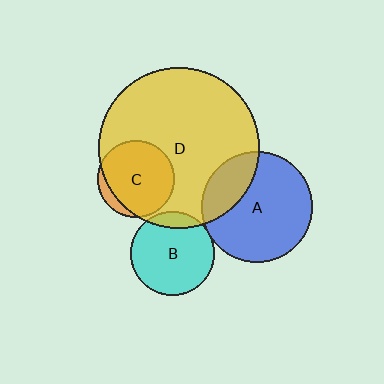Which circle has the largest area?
Circle D (yellow).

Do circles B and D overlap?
Yes.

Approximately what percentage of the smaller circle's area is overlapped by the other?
Approximately 10%.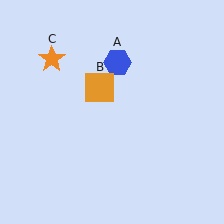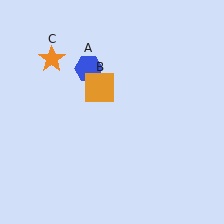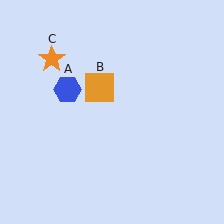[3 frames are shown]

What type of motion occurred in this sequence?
The blue hexagon (object A) rotated counterclockwise around the center of the scene.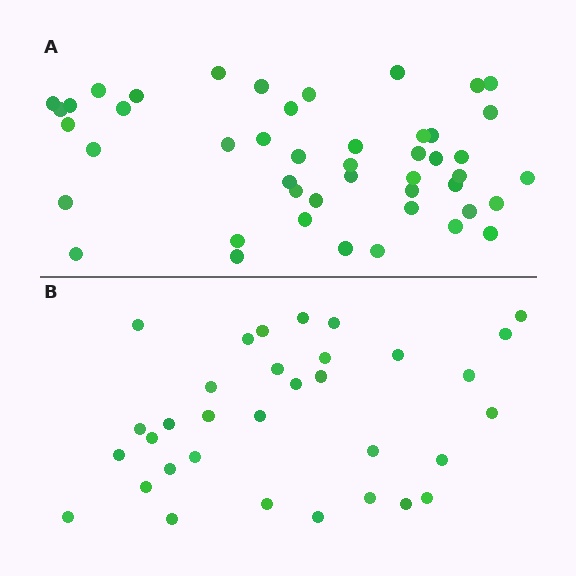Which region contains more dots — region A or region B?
Region A (the top region) has more dots.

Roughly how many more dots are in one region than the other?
Region A has approximately 15 more dots than region B.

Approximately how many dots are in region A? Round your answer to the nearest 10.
About 50 dots. (The exact count is 47, which rounds to 50.)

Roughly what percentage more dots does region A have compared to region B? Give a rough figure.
About 40% more.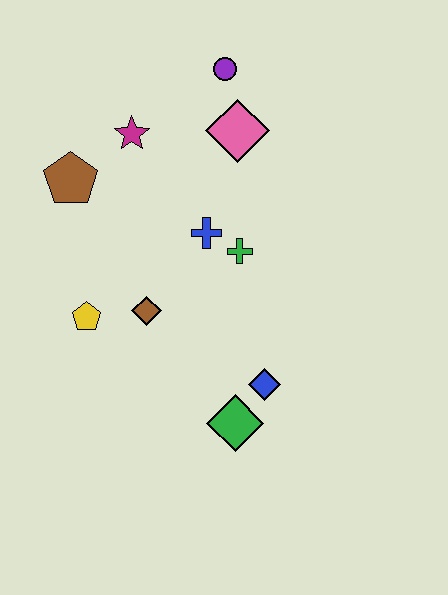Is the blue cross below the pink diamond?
Yes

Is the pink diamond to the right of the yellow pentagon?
Yes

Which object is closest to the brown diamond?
The yellow pentagon is closest to the brown diamond.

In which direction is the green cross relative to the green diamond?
The green cross is above the green diamond.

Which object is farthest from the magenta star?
The green diamond is farthest from the magenta star.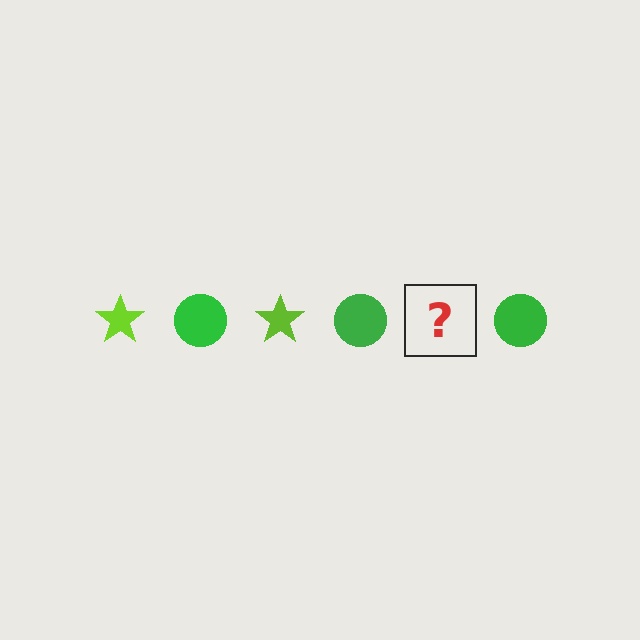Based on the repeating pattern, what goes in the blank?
The blank should be a lime star.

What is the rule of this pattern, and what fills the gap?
The rule is that the pattern alternates between lime star and green circle. The gap should be filled with a lime star.